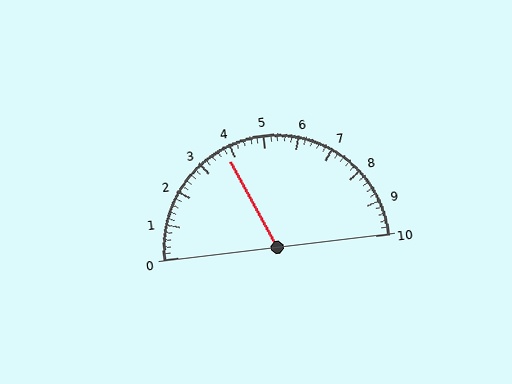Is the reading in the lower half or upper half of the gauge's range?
The reading is in the lower half of the range (0 to 10).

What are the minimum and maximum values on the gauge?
The gauge ranges from 0 to 10.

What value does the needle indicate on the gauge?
The needle indicates approximately 3.8.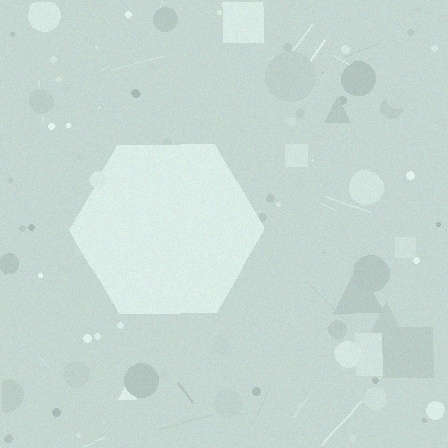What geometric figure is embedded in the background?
A hexagon is embedded in the background.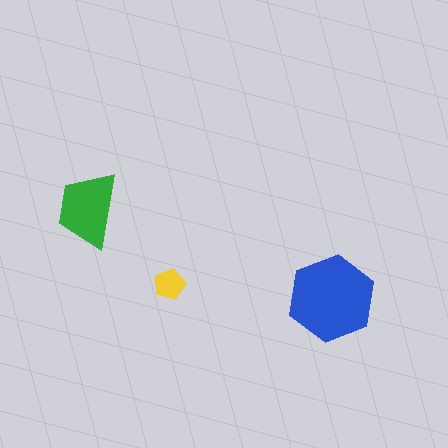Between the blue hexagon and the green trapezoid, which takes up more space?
The blue hexagon.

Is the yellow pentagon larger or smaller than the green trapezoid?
Smaller.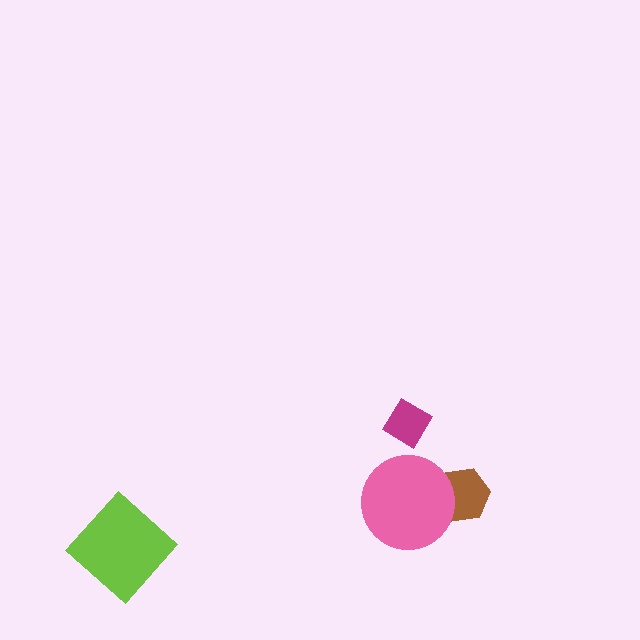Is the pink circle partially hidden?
No, no other shape covers it.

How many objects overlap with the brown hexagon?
1 object overlaps with the brown hexagon.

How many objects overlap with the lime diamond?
0 objects overlap with the lime diamond.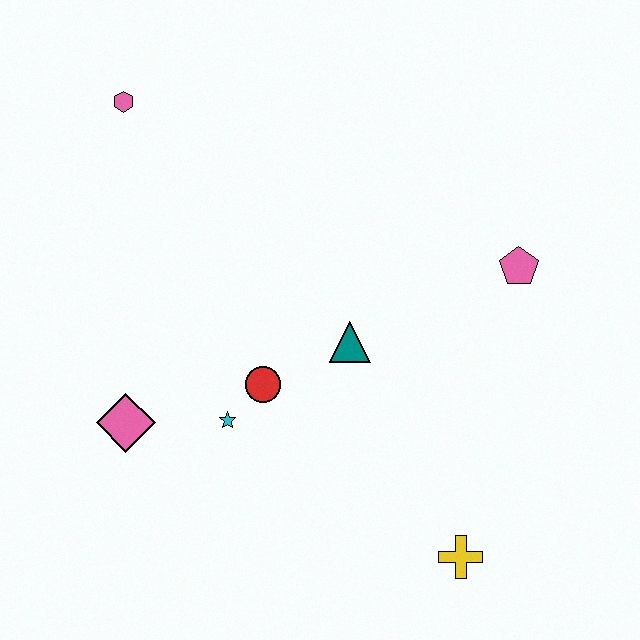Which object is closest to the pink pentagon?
The teal triangle is closest to the pink pentagon.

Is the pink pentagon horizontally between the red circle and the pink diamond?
No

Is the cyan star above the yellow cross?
Yes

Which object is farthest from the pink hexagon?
The yellow cross is farthest from the pink hexagon.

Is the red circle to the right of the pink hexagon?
Yes